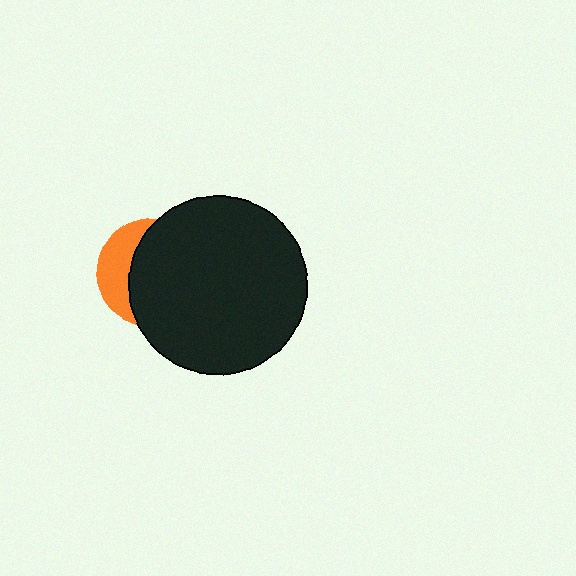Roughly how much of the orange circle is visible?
A small part of it is visible (roughly 32%).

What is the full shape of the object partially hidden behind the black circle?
The partially hidden object is an orange circle.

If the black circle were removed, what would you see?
You would see the complete orange circle.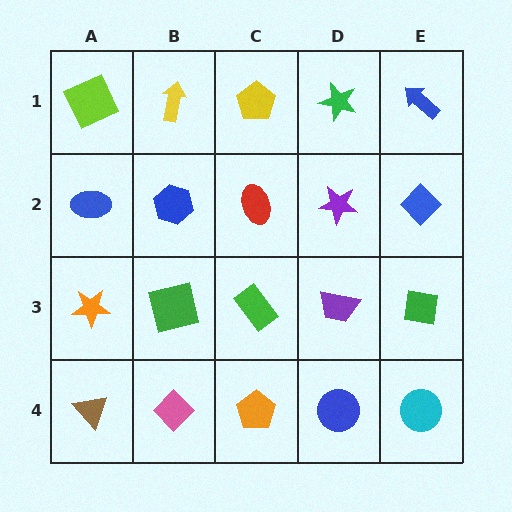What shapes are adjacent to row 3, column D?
A purple star (row 2, column D), a blue circle (row 4, column D), a green rectangle (row 3, column C), a green square (row 3, column E).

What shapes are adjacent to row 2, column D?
A green star (row 1, column D), a purple trapezoid (row 3, column D), a red ellipse (row 2, column C), a blue diamond (row 2, column E).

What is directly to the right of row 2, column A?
A blue hexagon.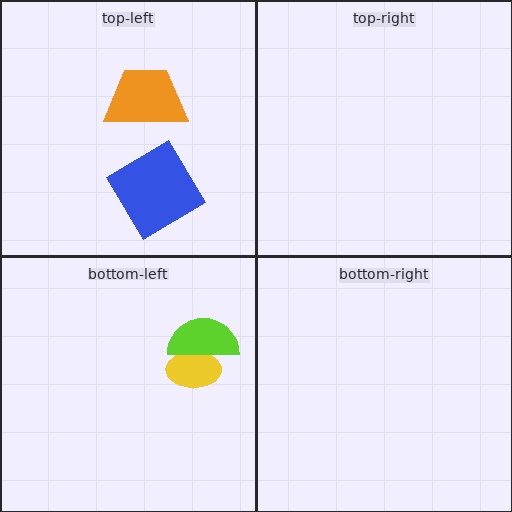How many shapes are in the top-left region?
2.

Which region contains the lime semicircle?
The bottom-left region.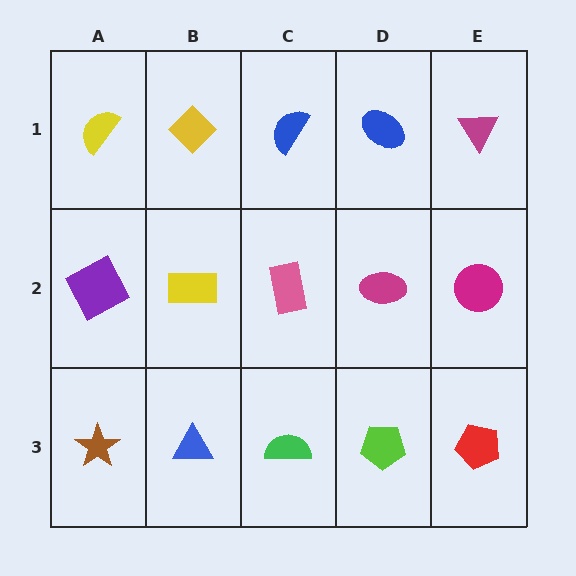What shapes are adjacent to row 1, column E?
A magenta circle (row 2, column E), a blue ellipse (row 1, column D).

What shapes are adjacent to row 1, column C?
A pink rectangle (row 2, column C), a yellow diamond (row 1, column B), a blue ellipse (row 1, column D).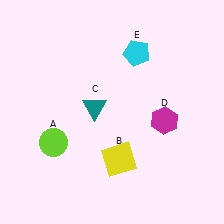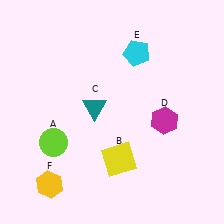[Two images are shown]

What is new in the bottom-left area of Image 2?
A yellow hexagon (F) was added in the bottom-left area of Image 2.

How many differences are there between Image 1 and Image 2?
There is 1 difference between the two images.